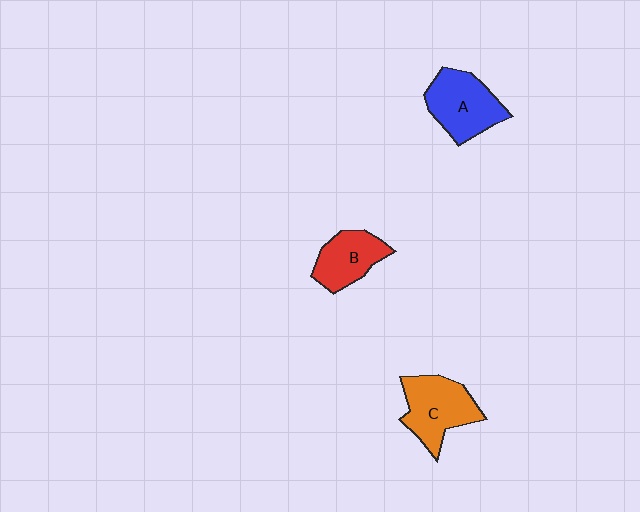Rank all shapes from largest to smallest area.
From largest to smallest: C (orange), A (blue), B (red).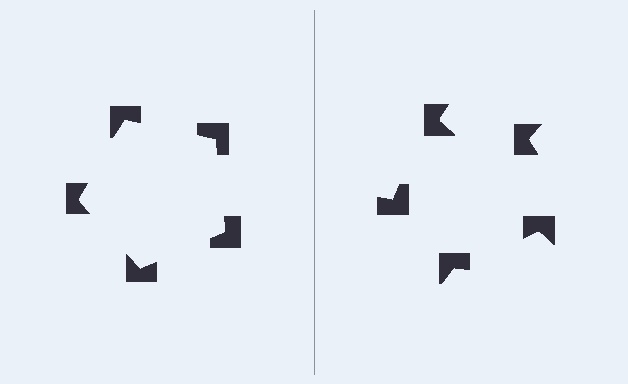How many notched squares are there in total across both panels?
10 — 5 on each side.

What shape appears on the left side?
An illusory pentagon.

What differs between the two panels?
The notched squares are positioned identically on both sides; only the wedge orientations differ. On the left they align to a pentagon; on the right they are misaligned.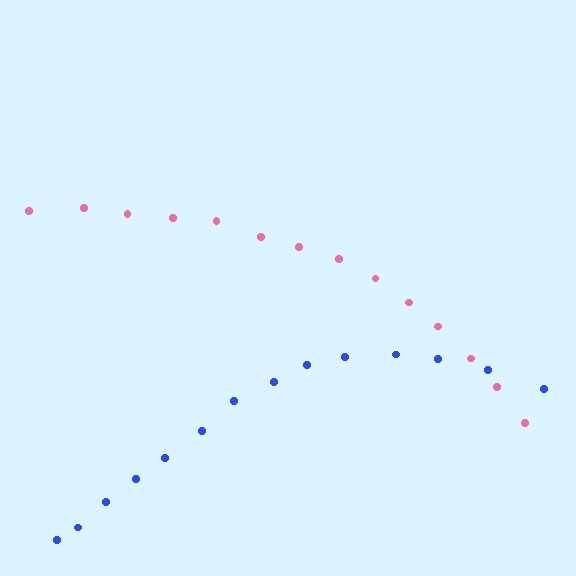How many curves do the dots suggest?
There are 2 distinct paths.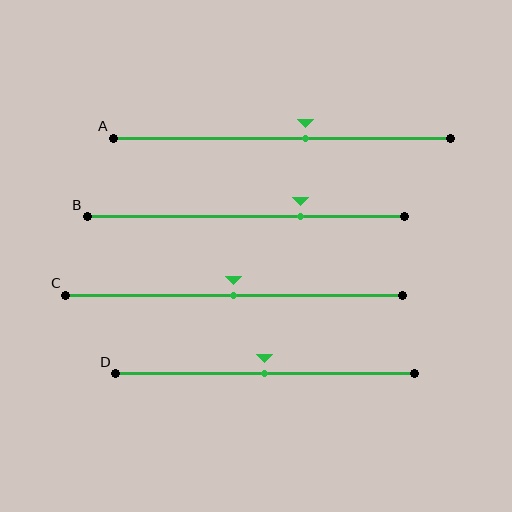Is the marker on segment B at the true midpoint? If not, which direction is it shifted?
No, the marker on segment B is shifted to the right by about 17% of the segment length.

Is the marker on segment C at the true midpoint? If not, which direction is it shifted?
Yes, the marker on segment C is at the true midpoint.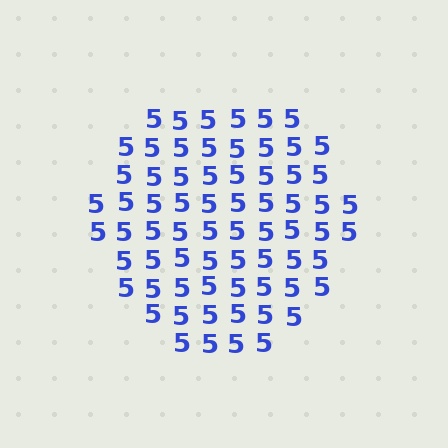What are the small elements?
The small elements are digit 5's.